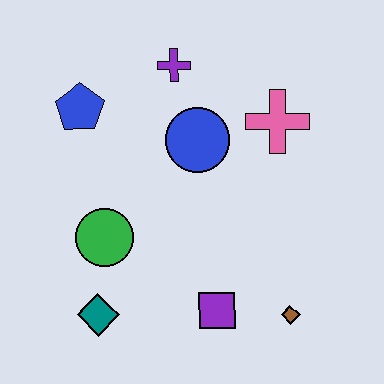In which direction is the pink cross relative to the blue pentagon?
The pink cross is to the right of the blue pentagon.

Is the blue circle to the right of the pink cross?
No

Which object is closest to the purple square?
The brown diamond is closest to the purple square.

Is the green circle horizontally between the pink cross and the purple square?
No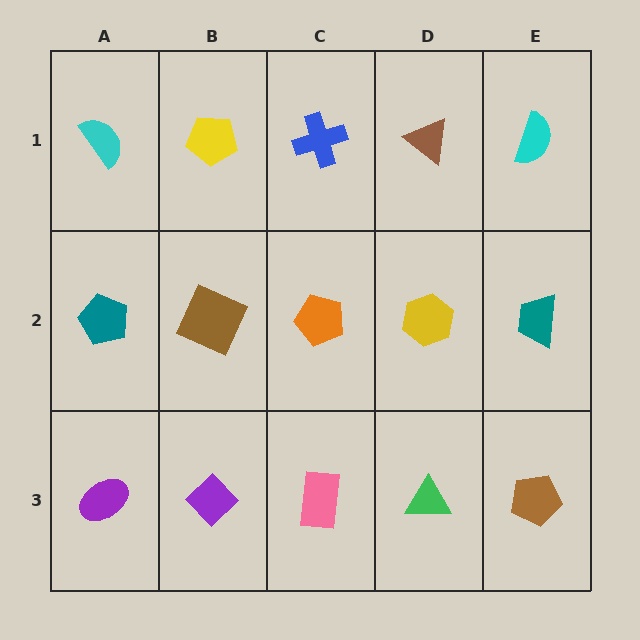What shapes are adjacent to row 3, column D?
A yellow hexagon (row 2, column D), a pink rectangle (row 3, column C), a brown pentagon (row 3, column E).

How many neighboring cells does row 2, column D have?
4.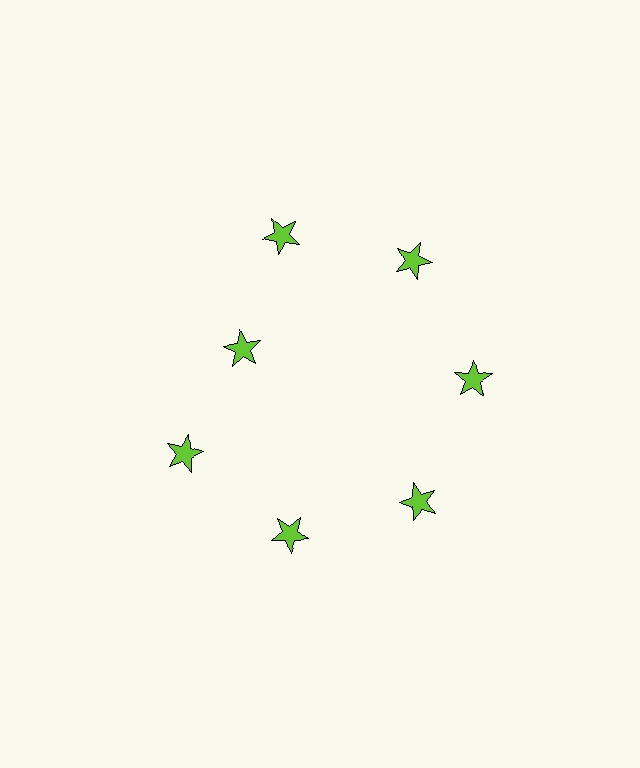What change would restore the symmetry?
The symmetry would be restored by moving it outward, back onto the ring so that all 7 stars sit at equal angles and equal distance from the center.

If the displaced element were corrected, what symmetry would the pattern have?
It would have 7-fold rotational symmetry — the pattern would map onto itself every 51 degrees.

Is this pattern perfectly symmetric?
No. The 7 lime stars are arranged in a ring, but one element near the 10 o'clock position is pulled inward toward the center, breaking the 7-fold rotational symmetry.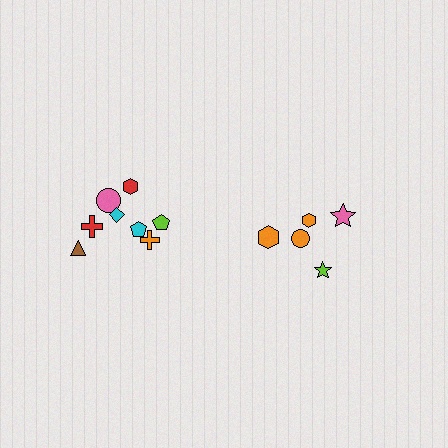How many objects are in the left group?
There are 8 objects.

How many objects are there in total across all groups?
There are 13 objects.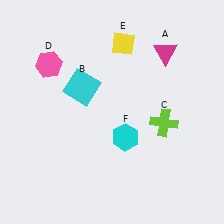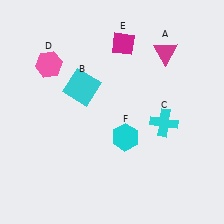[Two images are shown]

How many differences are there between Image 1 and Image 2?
There are 2 differences between the two images.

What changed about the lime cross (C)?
In Image 1, C is lime. In Image 2, it changed to cyan.